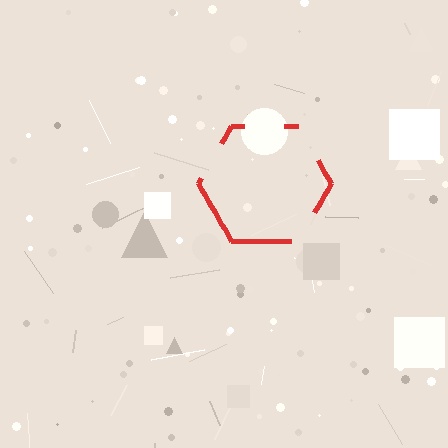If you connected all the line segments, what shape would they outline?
They would outline a hexagon.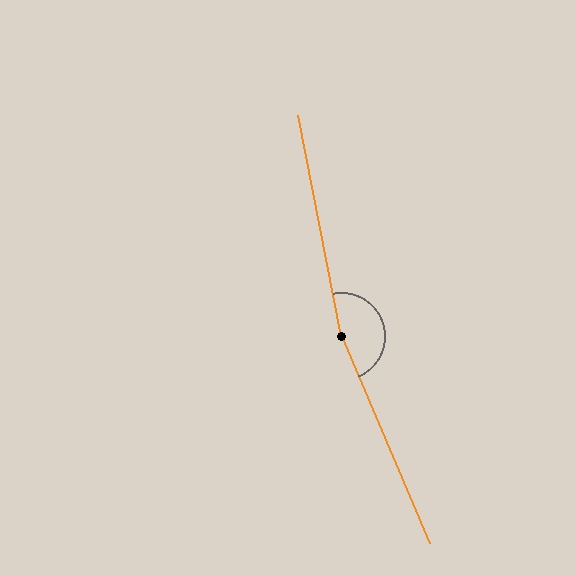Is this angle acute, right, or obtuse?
It is obtuse.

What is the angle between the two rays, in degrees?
Approximately 168 degrees.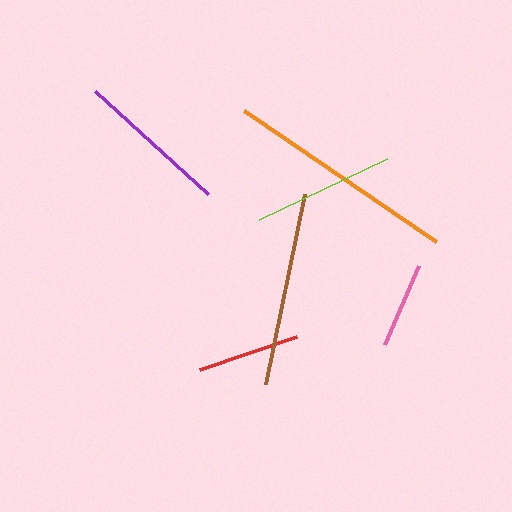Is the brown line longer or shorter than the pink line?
The brown line is longer than the pink line.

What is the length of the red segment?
The red segment is approximately 102 pixels long.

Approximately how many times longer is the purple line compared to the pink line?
The purple line is approximately 1.8 times the length of the pink line.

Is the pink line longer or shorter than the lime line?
The lime line is longer than the pink line.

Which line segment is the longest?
The orange line is the longest at approximately 233 pixels.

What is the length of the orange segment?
The orange segment is approximately 233 pixels long.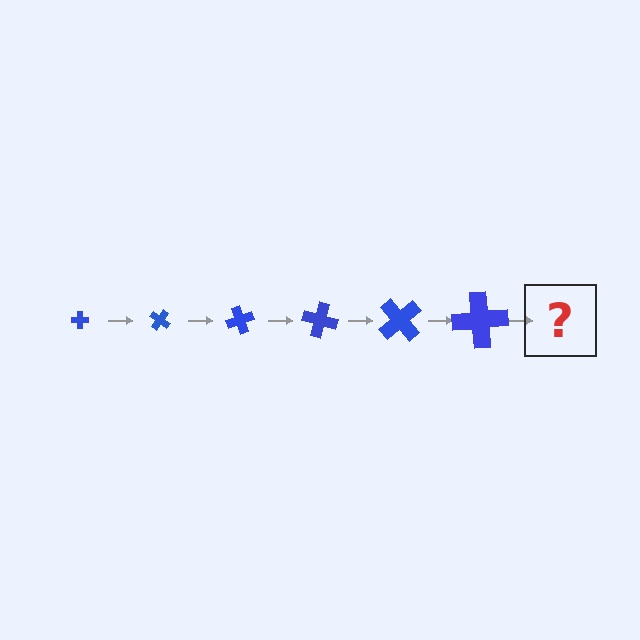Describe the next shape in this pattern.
It should be a cross, larger than the previous one and rotated 210 degrees from the start.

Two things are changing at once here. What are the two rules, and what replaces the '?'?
The two rules are that the cross grows larger each step and it rotates 35 degrees each step. The '?' should be a cross, larger than the previous one and rotated 210 degrees from the start.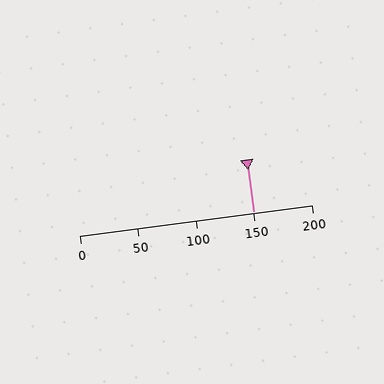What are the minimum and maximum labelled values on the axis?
The axis runs from 0 to 200.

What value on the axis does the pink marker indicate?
The marker indicates approximately 150.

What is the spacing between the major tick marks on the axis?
The major ticks are spaced 50 apart.